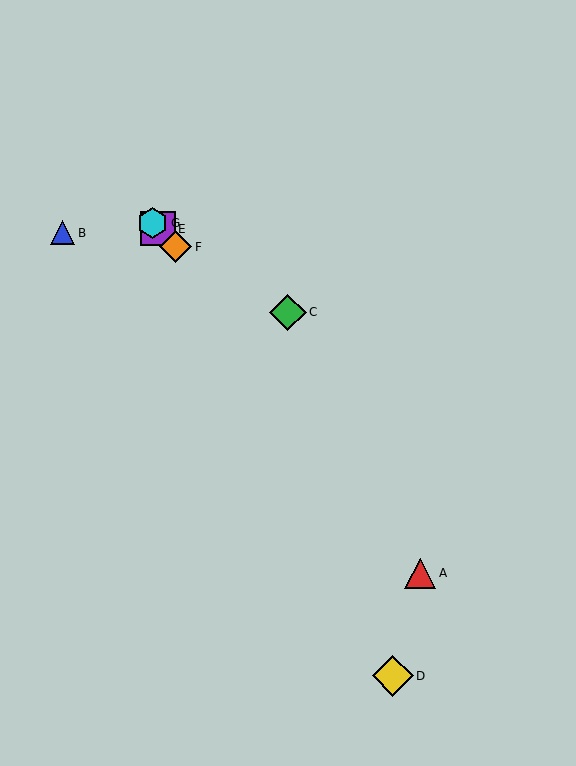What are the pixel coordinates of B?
Object B is at (63, 233).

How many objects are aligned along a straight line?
3 objects (E, F, G) are aligned along a straight line.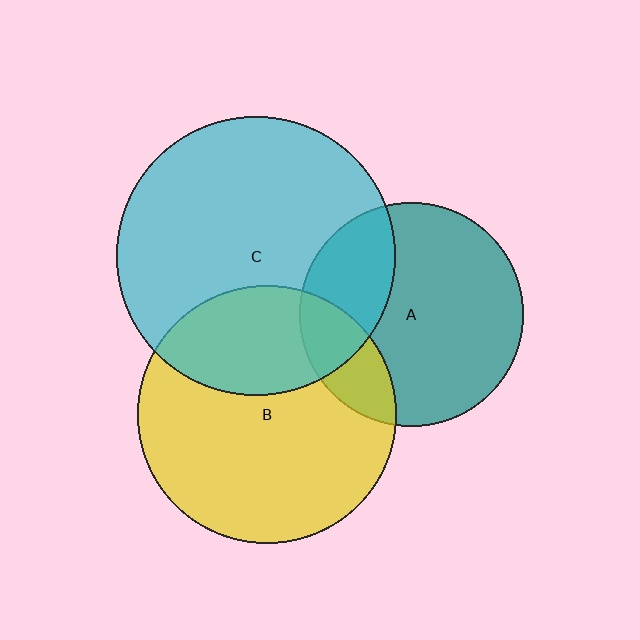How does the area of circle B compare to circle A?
Approximately 1.3 times.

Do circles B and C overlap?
Yes.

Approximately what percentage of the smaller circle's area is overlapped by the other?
Approximately 30%.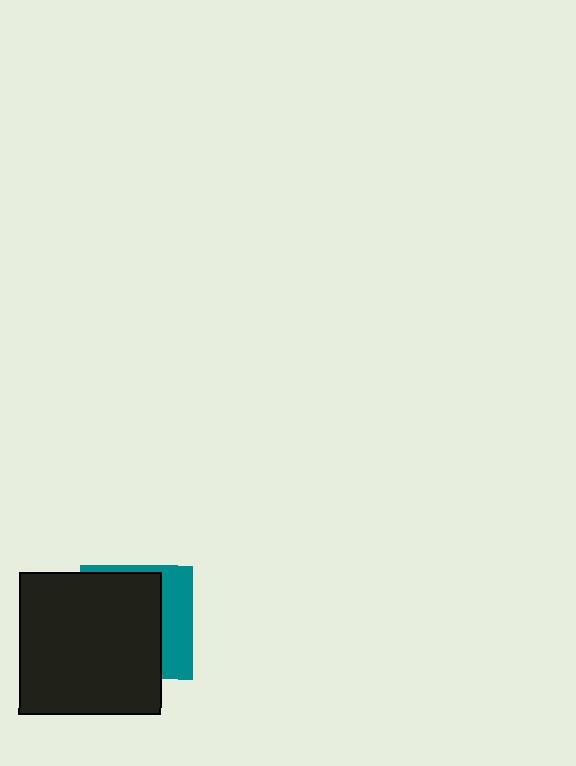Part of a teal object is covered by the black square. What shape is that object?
It is a square.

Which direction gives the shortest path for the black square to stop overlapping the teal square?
Moving left gives the shortest separation.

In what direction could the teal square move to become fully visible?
The teal square could move right. That would shift it out from behind the black square entirely.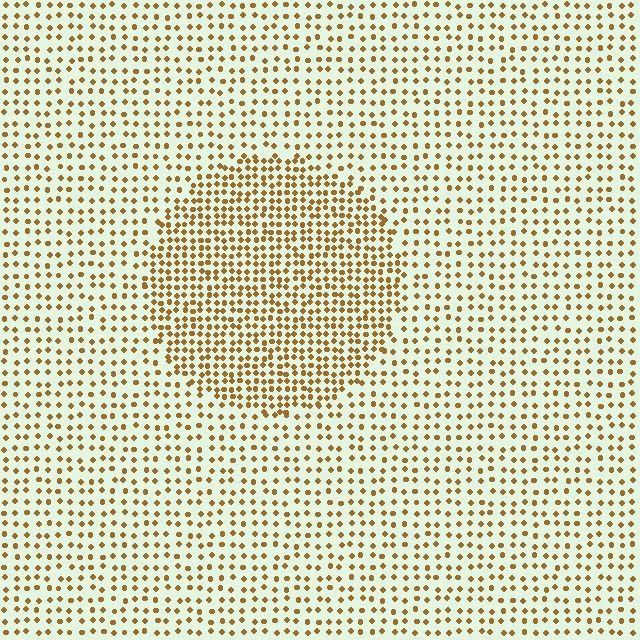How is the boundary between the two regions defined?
The boundary is defined by a change in element density (approximately 1.9x ratio). All elements are the same color, size, and shape.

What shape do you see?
I see a circle.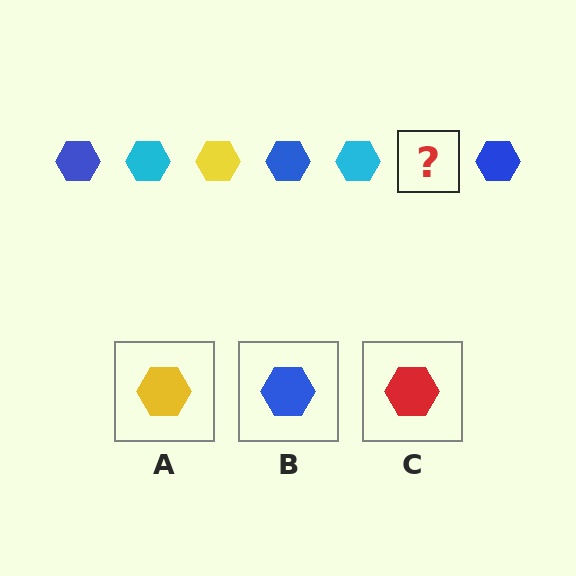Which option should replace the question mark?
Option A.